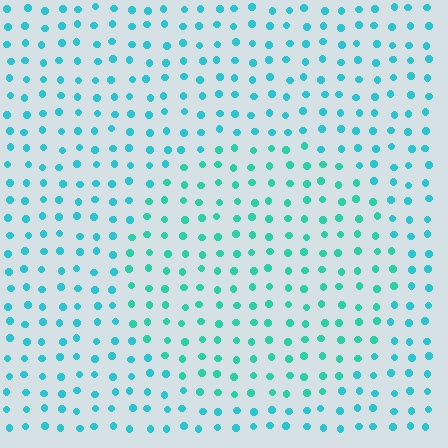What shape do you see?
I see a circle.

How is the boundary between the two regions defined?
The boundary is defined purely by a slight shift in hue (about 20 degrees). Spacing, size, and orientation are identical on both sides.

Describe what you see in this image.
The image is filled with small cyan elements in a uniform arrangement. A circle-shaped region is visible where the elements are tinted to a slightly different hue, forming a subtle color boundary.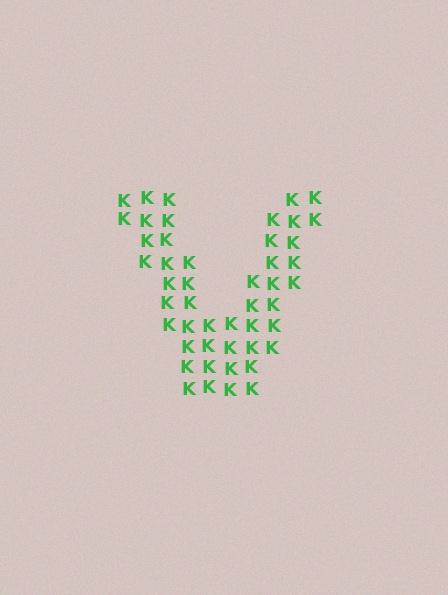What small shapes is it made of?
It is made of small letter K's.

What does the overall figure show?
The overall figure shows the letter V.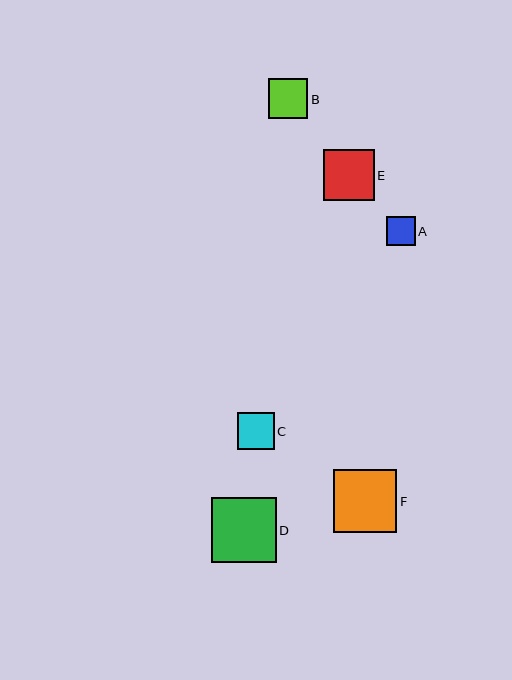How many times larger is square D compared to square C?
Square D is approximately 1.8 times the size of square C.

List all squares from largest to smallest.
From largest to smallest: D, F, E, B, C, A.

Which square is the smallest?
Square A is the smallest with a size of approximately 29 pixels.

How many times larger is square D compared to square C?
Square D is approximately 1.8 times the size of square C.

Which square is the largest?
Square D is the largest with a size of approximately 65 pixels.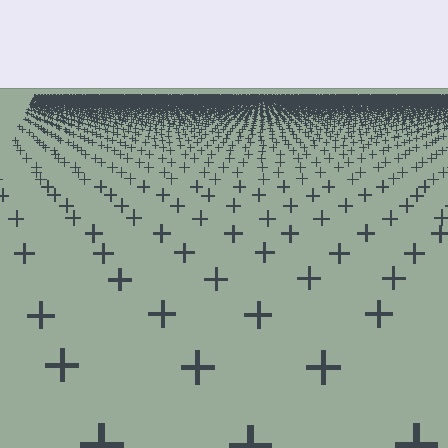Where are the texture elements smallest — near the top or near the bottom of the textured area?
Near the top.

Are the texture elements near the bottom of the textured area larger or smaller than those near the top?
Larger. Near the bottom, elements are closer to the viewer and appear at a bigger on-screen size.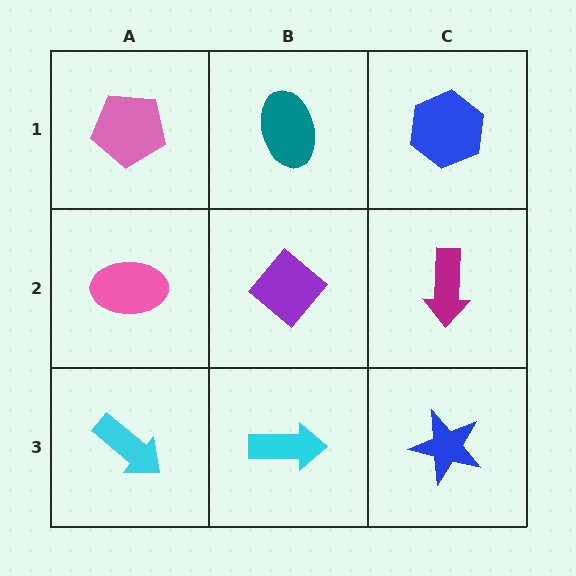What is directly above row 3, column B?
A purple diamond.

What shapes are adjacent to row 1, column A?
A pink ellipse (row 2, column A), a teal ellipse (row 1, column B).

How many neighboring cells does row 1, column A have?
2.